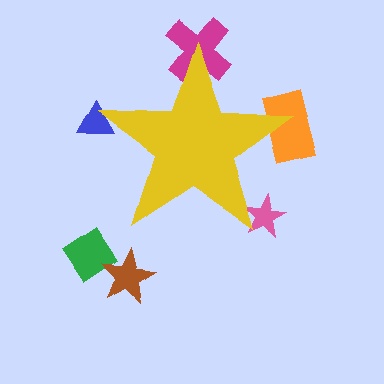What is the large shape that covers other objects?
A yellow star.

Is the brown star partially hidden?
No, the brown star is fully visible.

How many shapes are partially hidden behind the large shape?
4 shapes are partially hidden.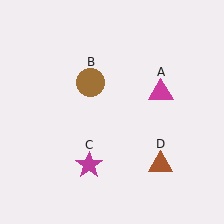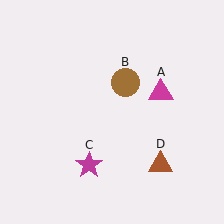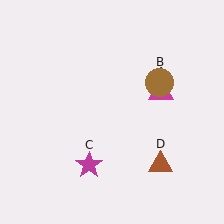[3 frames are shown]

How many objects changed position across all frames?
1 object changed position: brown circle (object B).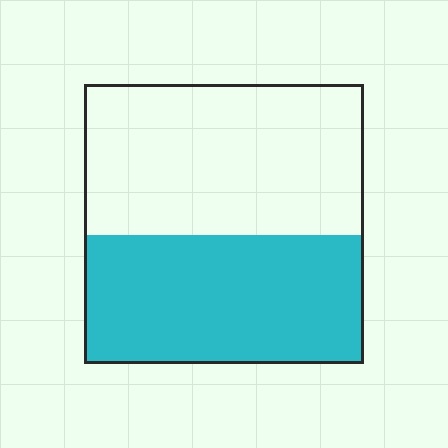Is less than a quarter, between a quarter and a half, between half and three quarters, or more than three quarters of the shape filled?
Between a quarter and a half.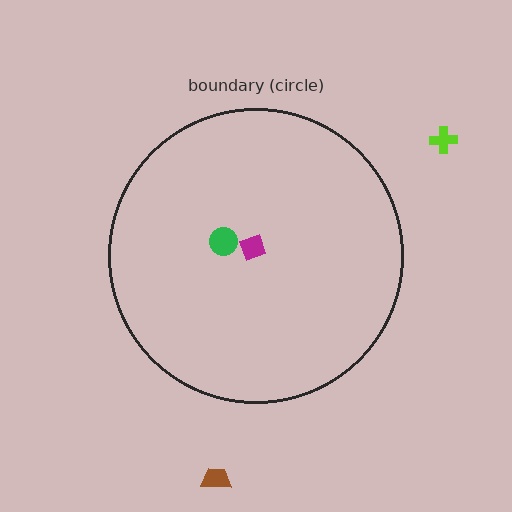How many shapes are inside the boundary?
2 inside, 2 outside.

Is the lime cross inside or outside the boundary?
Outside.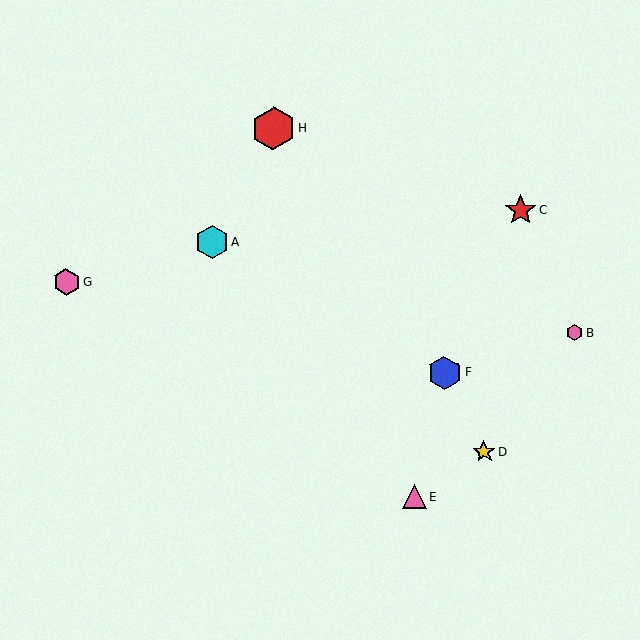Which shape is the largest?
The red hexagon (labeled H) is the largest.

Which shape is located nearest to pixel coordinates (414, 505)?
The pink triangle (labeled E) at (414, 497) is nearest to that location.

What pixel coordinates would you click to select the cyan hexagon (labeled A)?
Click at (212, 242) to select the cyan hexagon A.